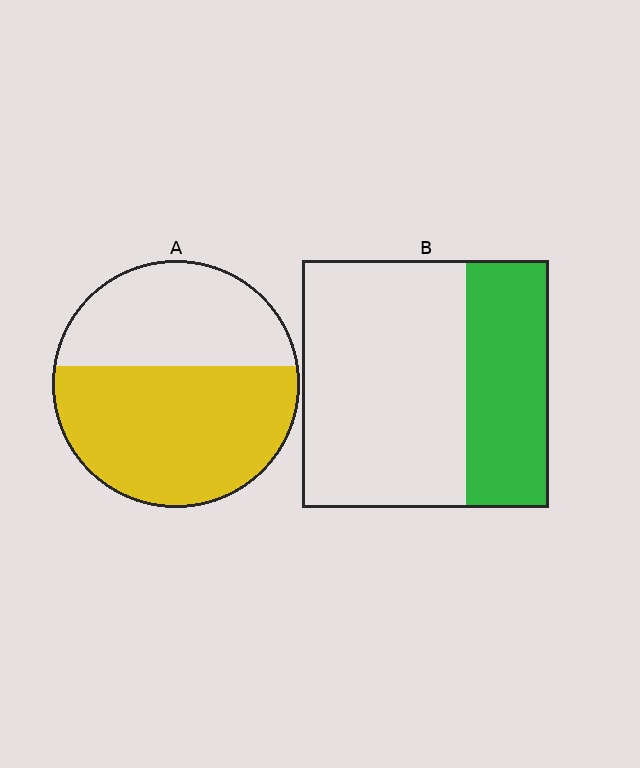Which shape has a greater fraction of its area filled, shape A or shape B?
Shape A.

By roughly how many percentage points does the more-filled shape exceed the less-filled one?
By roughly 25 percentage points (A over B).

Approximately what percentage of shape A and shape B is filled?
A is approximately 60% and B is approximately 35%.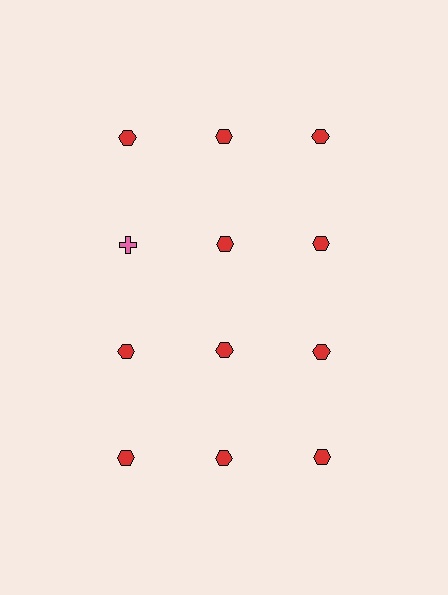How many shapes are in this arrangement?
There are 12 shapes arranged in a grid pattern.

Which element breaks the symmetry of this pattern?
The pink cross in the second row, leftmost column breaks the symmetry. All other shapes are red hexagons.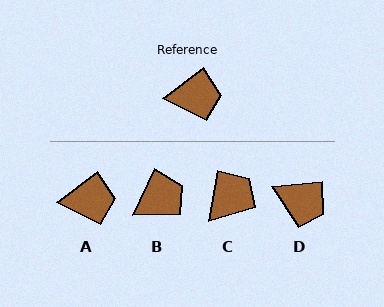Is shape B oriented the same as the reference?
No, it is off by about 27 degrees.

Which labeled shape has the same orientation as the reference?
A.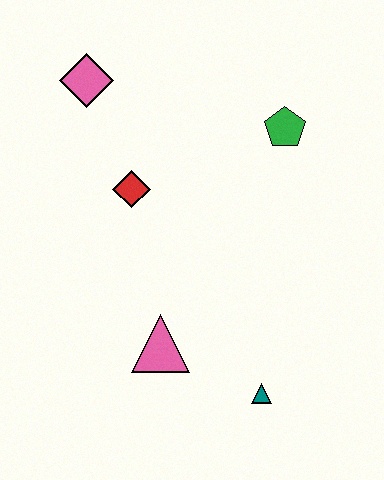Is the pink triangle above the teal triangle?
Yes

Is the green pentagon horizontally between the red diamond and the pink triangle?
No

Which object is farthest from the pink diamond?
The teal triangle is farthest from the pink diamond.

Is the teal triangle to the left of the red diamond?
No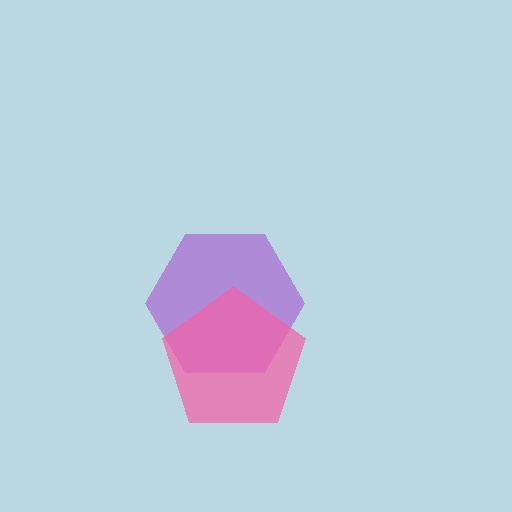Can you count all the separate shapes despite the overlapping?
Yes, there are 2 separate shapes.